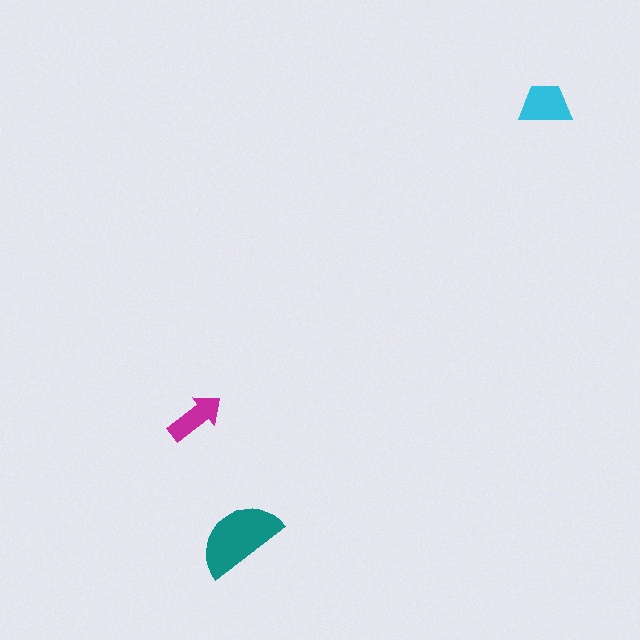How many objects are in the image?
There are 3 objects in the image.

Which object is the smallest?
The magenta arrow.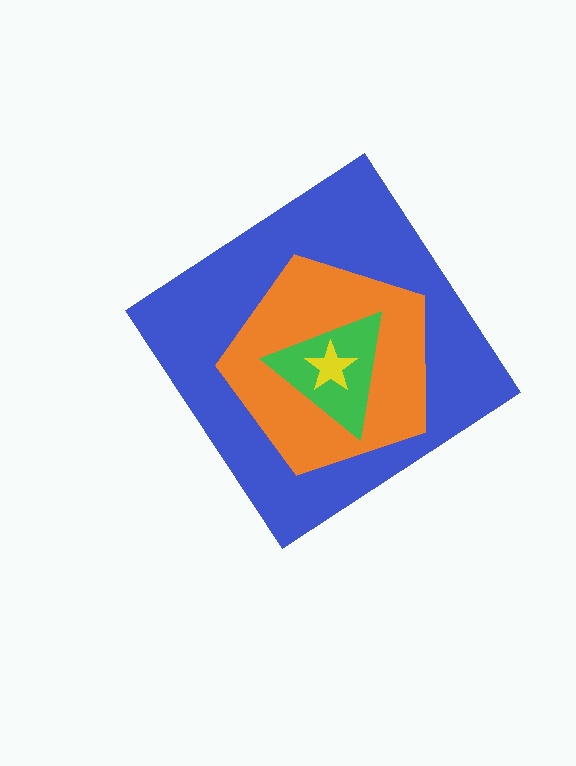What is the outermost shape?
The blue diamond.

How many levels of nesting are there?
4.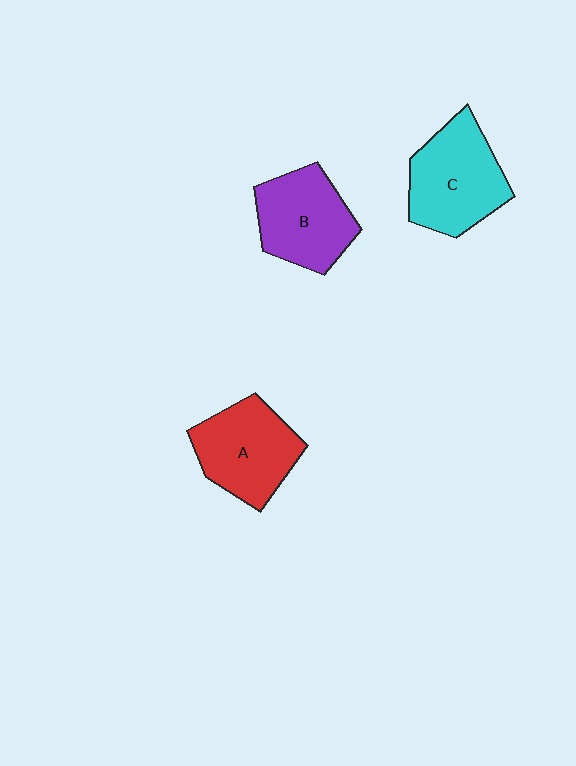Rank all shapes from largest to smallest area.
From largest to smallest: C (cyan), A (red), B (purple).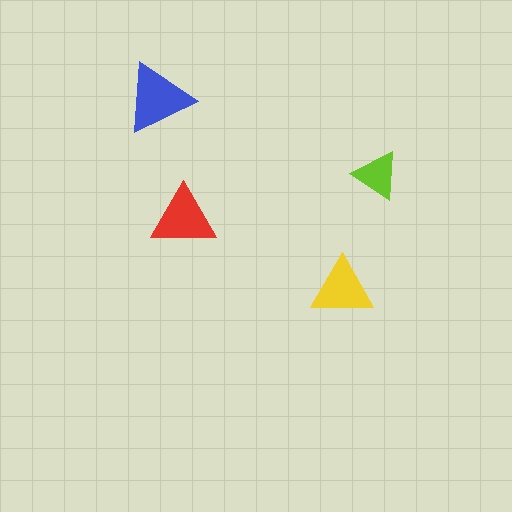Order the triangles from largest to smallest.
the blue one, the red one, the yellow one, the lime one.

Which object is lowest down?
The yellow triangle is bottommost.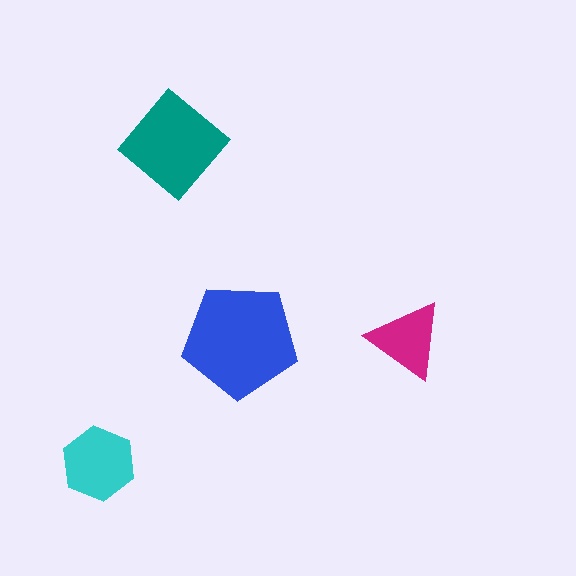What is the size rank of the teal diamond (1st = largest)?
2nd.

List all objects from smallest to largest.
The magenta triangle, the cyan hexagon, the teal diamond, the blue pentagon.